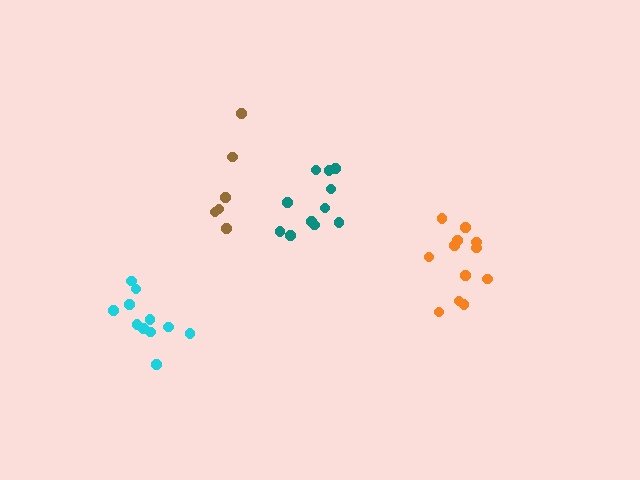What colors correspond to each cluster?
The clusters are colored: cyan, brown, teal, orange.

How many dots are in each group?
Group 1: 11 dots, Group 2: 6 dots, Group 3: 11 dots, Group 4: 12 dots (40 total).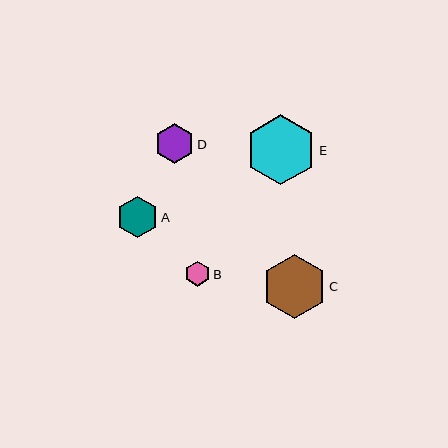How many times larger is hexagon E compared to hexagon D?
Hexagon E is approximately 1.8 times the size of hexagon D.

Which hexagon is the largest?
Hexagon E is the largest with a size of approximately 70 pixels.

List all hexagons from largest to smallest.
From largest to smallest: E, C, A, D, B.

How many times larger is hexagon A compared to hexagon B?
Hexagon A is approximately 1.7 times the size of hexagon B.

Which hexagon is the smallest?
Hexagon B is the smallest with a size of approximately 25 pixels.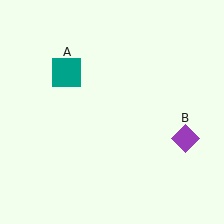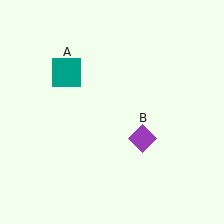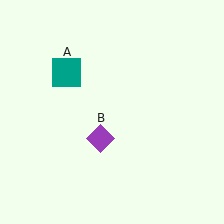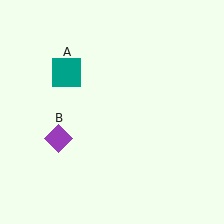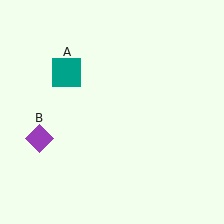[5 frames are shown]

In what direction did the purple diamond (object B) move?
The purple diamond (object B) moved left.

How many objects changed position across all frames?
1 object changed position: purple diamond (object B).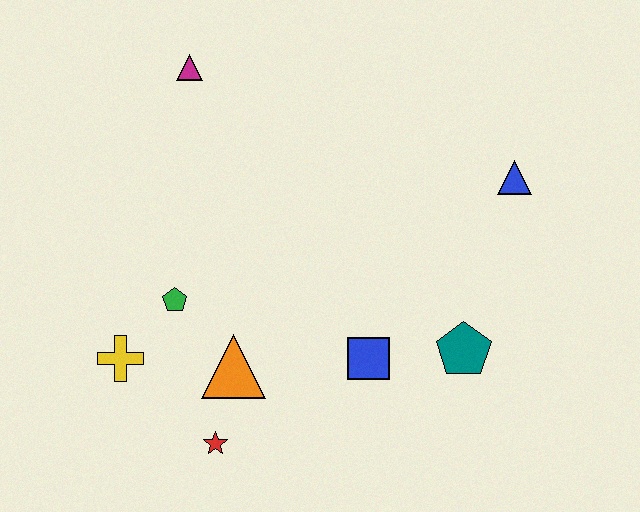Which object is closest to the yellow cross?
The green pentagon is closest to the yellow cross.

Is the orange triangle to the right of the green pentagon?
Yes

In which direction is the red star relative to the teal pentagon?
The red star is to the left of the teal pentagon.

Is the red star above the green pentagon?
No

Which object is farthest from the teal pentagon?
The magenta triangle is farthest from the teal pentagon.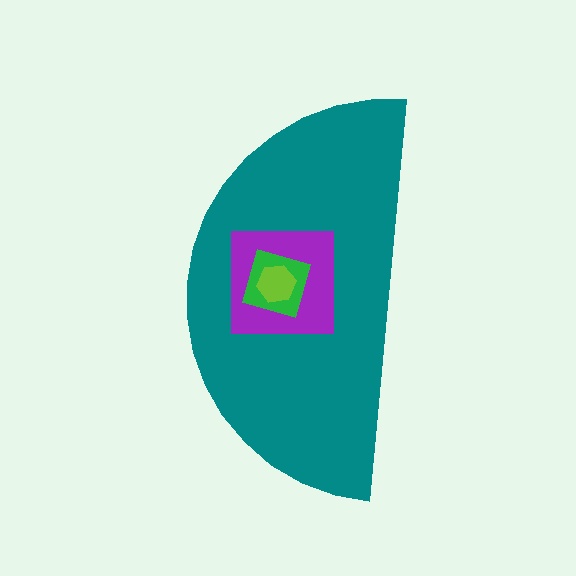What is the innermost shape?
The lime hexagon.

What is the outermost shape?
The teal semicircle.